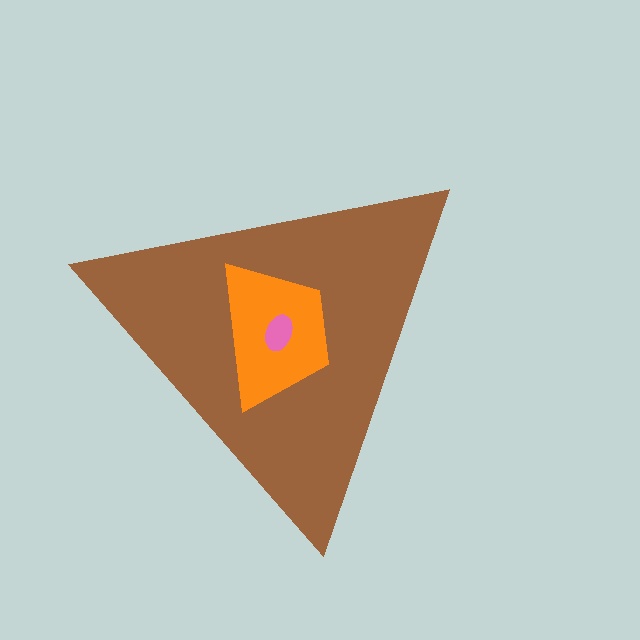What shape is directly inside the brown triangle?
The orange trapezoid.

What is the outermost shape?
The brown triangle.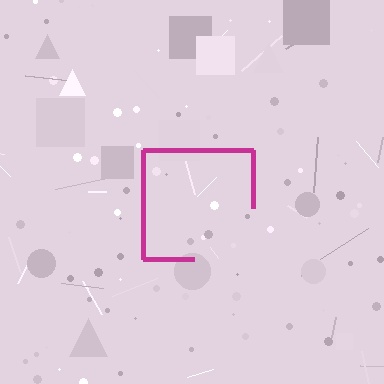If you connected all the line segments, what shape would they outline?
They would outline a square.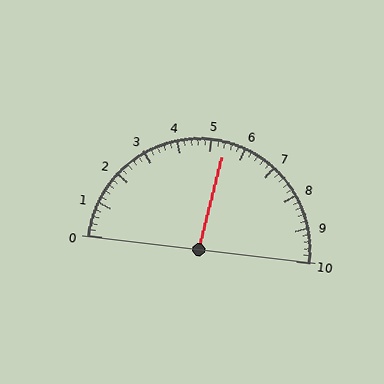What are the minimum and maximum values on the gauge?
The gauge ranges from 0 to 10.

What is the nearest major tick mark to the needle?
The nearest major tick mark is 5.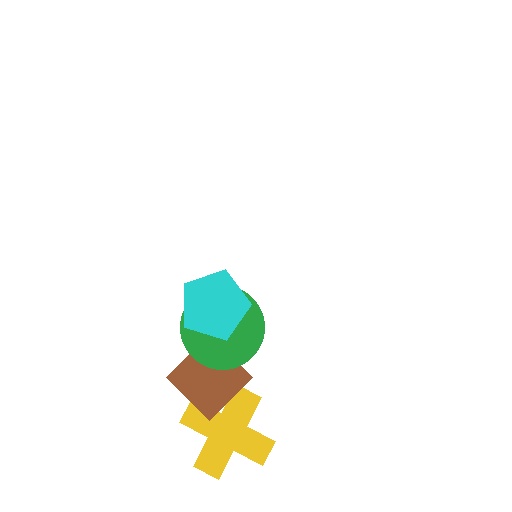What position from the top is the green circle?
The green circle is 2nd from the top.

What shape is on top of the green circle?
The cyan pentagon is on top of the green circle.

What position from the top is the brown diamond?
The brown diamond is 3rd from the top.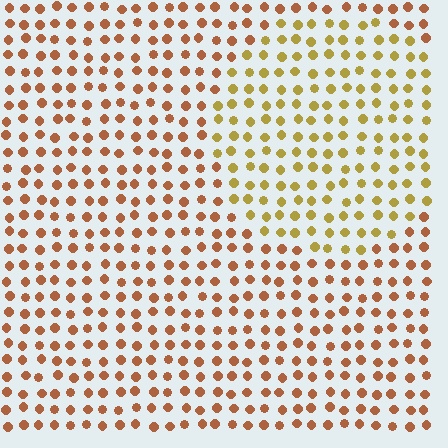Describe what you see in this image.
The image is filled with small brown elements in a uniform arrangement. A circle-shaped region is visible where the elements are tinted to a slightly different hue, forming a subtle color boundary.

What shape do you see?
I see a circle.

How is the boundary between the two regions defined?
The boundary is defined purely by a slight shift in hue (about 32 degrees). Spacing, size, and orientation are identical on both sides.